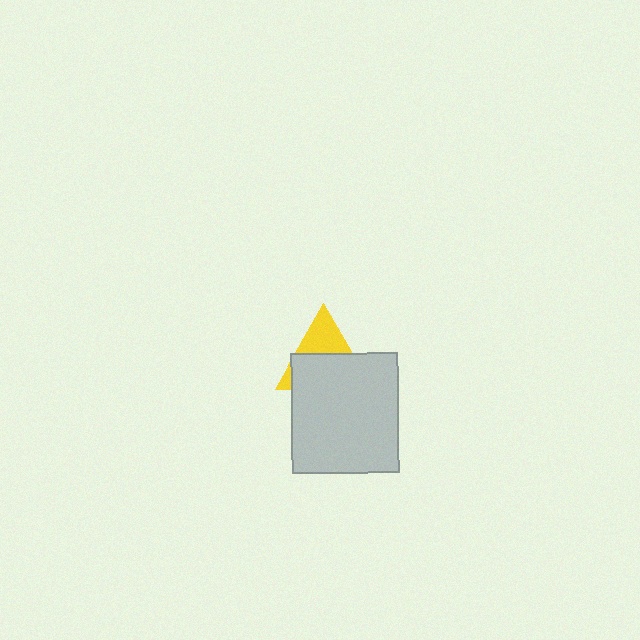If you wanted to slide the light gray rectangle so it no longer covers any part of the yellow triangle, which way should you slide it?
Slide it down — that is the most direct way to separate the two shapes.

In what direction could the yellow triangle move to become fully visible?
The yellow triangle could move up. That would shift it out from behind the light gray rectangle entirely.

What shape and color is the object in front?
The object in front is a light gray rectangle.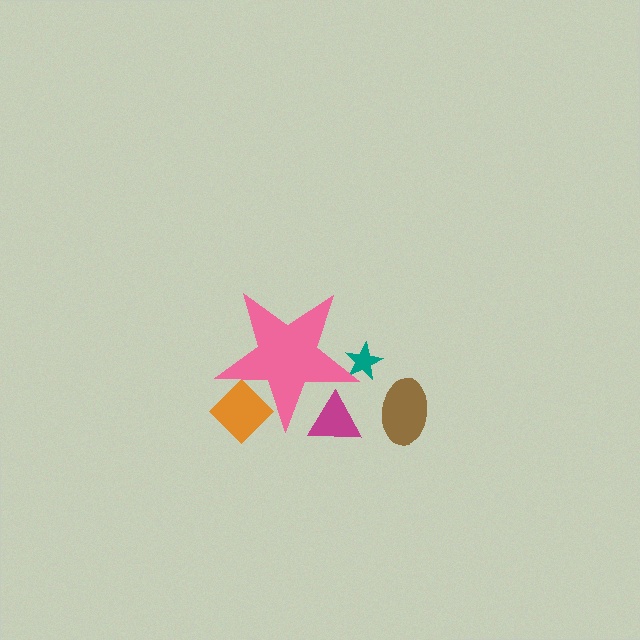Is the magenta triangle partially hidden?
Yes, the magenta triangle is partially hidden behind the pink star.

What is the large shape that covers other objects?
A pink star.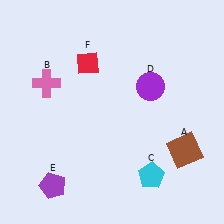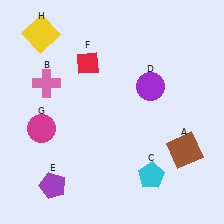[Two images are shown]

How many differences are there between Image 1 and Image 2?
There are 2 differences between the two images.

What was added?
A magenta circle (G), a yellow square (H) were added in Image 2.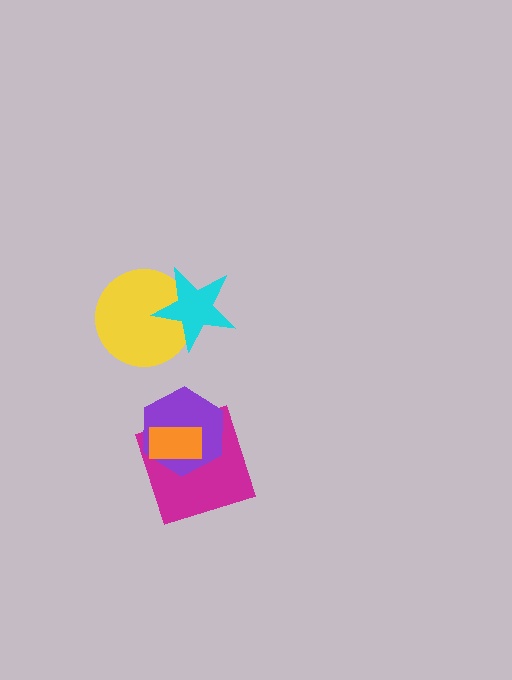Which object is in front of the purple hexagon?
The orange rectangle is in front of the purple hexagon.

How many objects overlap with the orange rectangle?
2 objects overlap with the orange rectangle.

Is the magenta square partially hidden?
Yes, it is partially covered by another shape.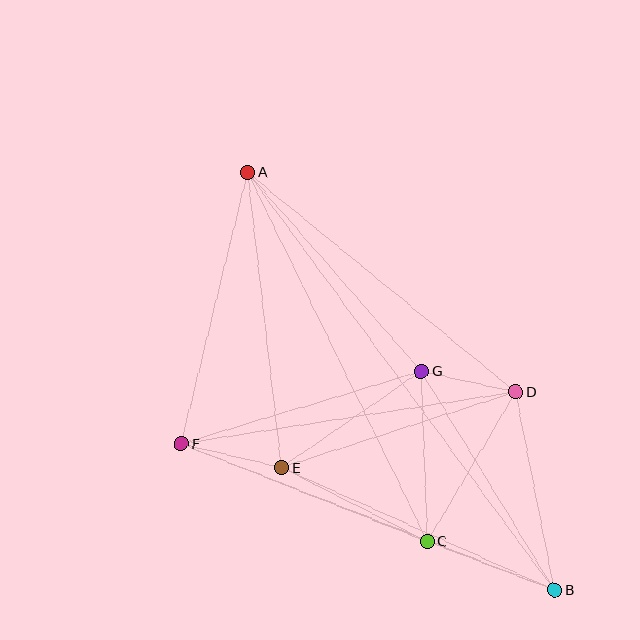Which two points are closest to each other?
Points D and G are closest to each other.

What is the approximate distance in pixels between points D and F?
The distance between D and F is approximately 339 pixels.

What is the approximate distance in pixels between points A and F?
The distance between A and F is approximately 279 pixels.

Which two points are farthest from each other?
Points A and B are farthest from each other.